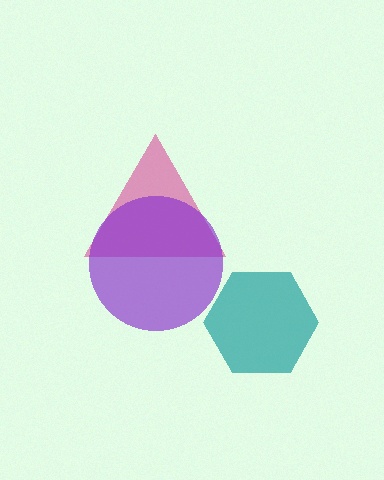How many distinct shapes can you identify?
There are 3 distinct shapes: a magenta triangle, a teal hexagon, a purple circle.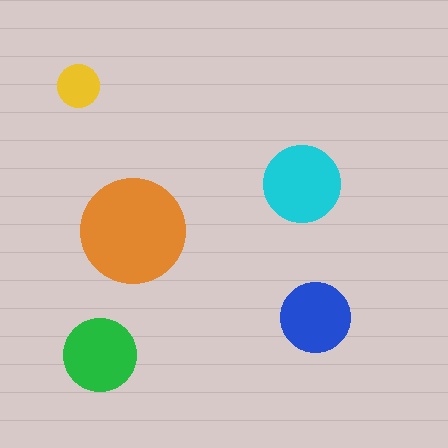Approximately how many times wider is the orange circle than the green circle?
About 1.5 times wider.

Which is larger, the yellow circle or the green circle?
The green one.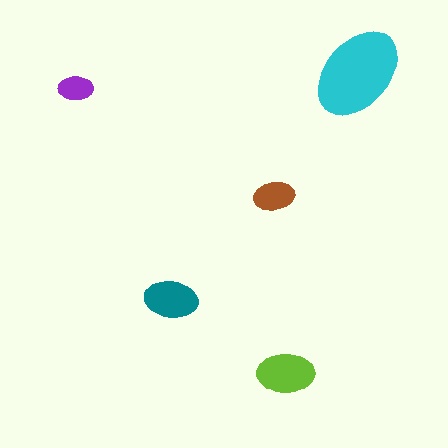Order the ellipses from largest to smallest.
the cyan one, the lime one, the teal one, the brown one, the purple one.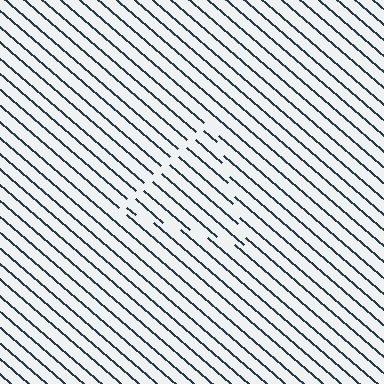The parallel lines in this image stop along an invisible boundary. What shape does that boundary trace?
An illusory triangle. The interior of the shape contains the same grating, shifted by half a period — the contour is defined by the phase discontinuity where line-ends from the inner and outer gratings abut.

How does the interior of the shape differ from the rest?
The interior of the shape contains the same grating, shifted by half a period — the contour is defined by the phase discontinuity where line-ends from the inner and outer gratings abut.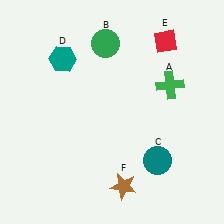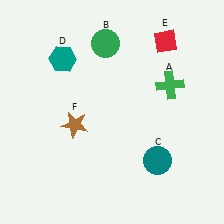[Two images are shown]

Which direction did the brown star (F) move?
The brown star (F) moved up.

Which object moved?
The brown star (F) moved up.